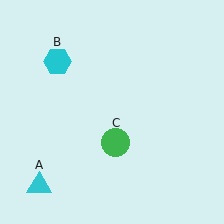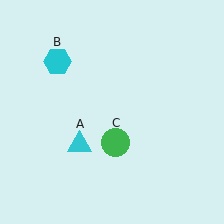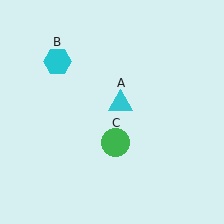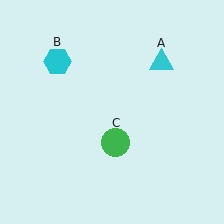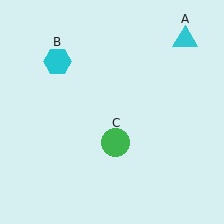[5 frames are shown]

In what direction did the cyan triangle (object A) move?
The cyan triangle (object A) moved up and to the right.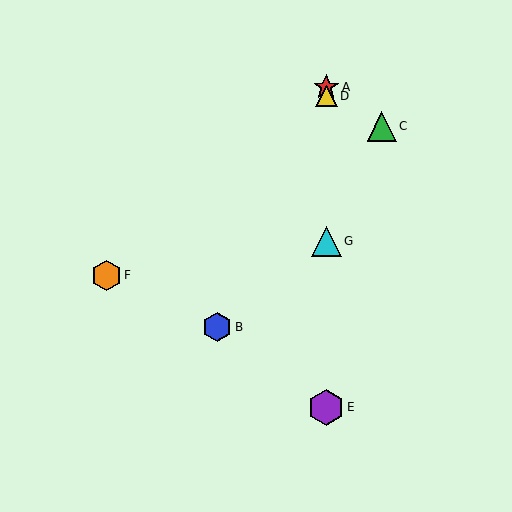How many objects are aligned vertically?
4 objects (A, D, E, G) are aligned vertically.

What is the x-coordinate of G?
Object G is at x≈326.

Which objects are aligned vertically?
Objects A, D, E, G are aligned vertically.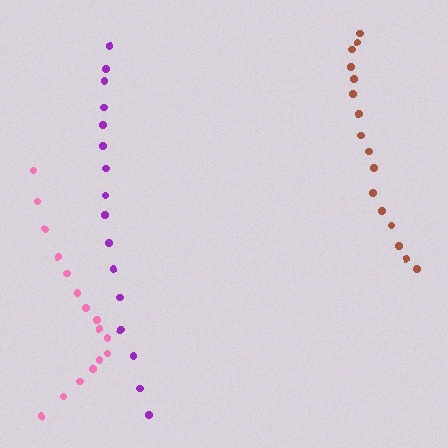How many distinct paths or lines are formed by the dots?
There are 3 distinct paths.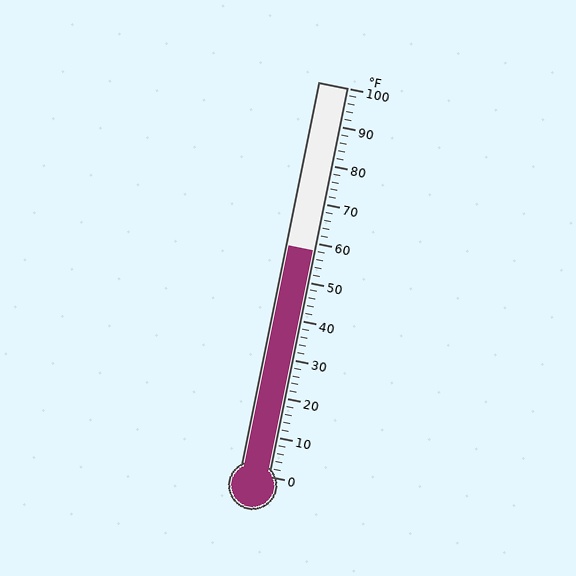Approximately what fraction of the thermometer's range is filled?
The thermometer is filled to approximately 60% of its range.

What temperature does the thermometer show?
The thermometer shows approximately 58°F.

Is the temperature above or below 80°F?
The temperature is below 80°F.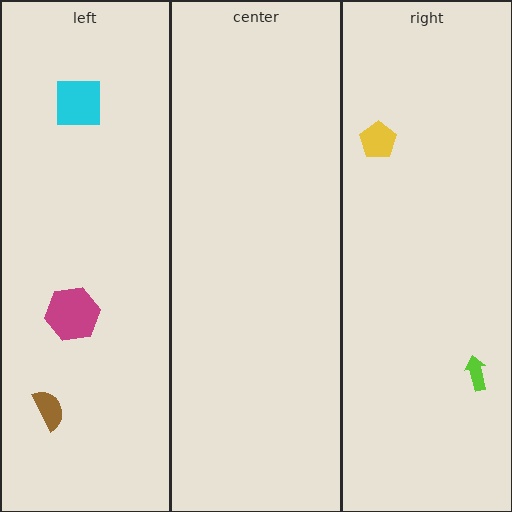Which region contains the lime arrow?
The right region.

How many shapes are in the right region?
2.